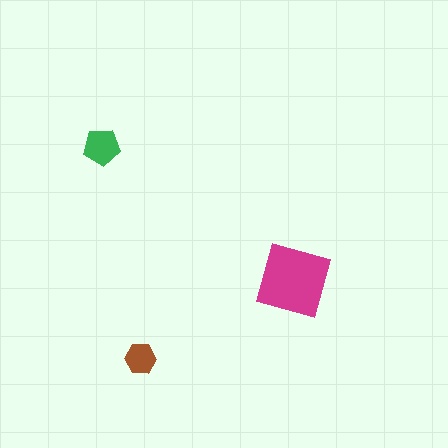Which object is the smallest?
The brown hexagon.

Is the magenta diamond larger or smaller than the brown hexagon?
Larger.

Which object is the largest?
The magenta diamond.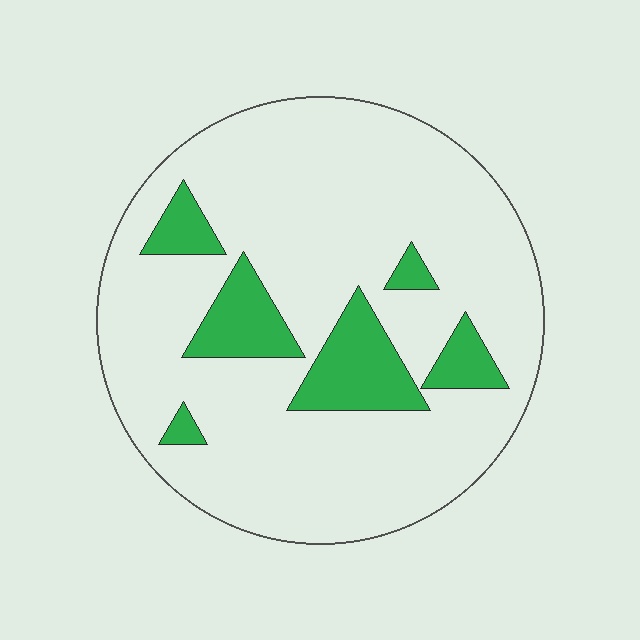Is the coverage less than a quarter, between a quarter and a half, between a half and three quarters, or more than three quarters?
Less than a quarter.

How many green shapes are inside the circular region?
6.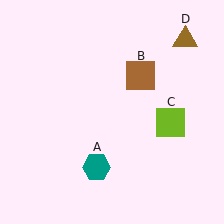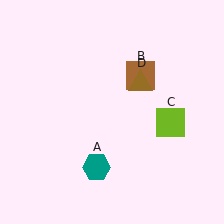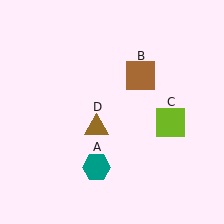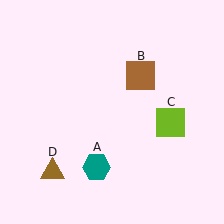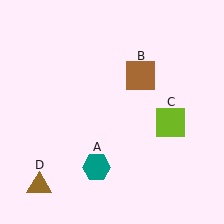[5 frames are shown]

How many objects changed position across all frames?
1 object changed position: brown triangle (object D).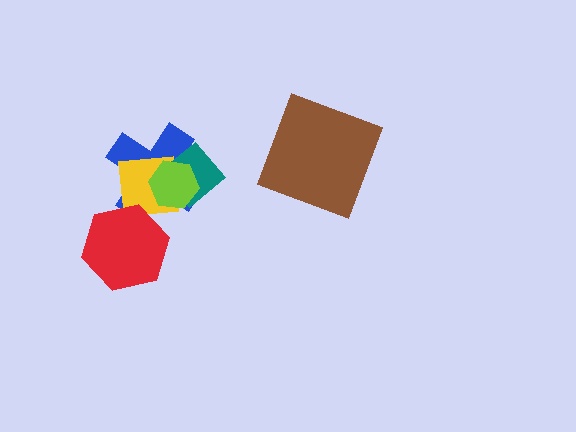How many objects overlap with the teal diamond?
3 objects overlap with the teal diamond.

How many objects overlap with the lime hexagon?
3 objects overlap with the lime hexagon.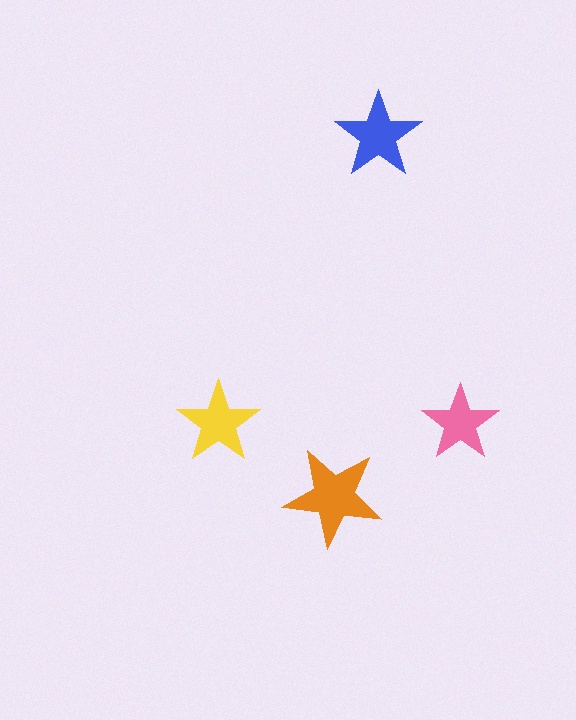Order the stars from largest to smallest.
the orange one, the blue one, the yellow one, the pink one.